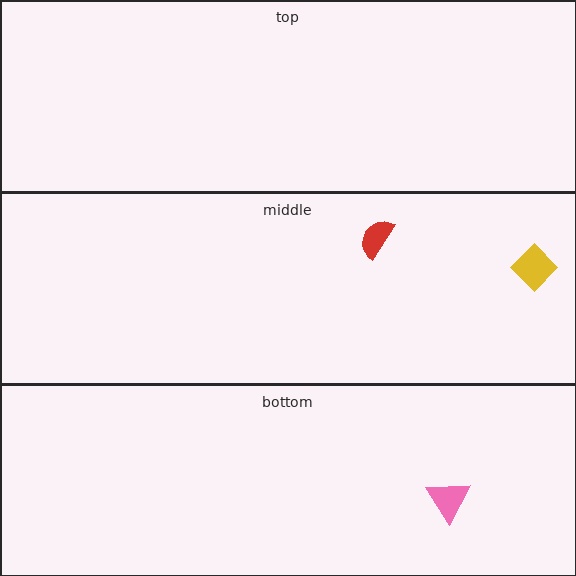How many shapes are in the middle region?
2.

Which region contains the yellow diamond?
The middle region.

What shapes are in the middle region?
The yellow diamond, the red semicircle.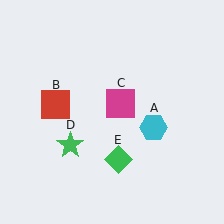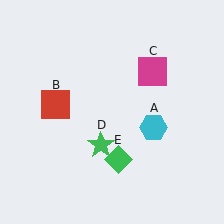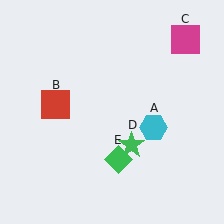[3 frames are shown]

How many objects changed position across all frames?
2 objects changed position: magenta square (object C), green star (object D).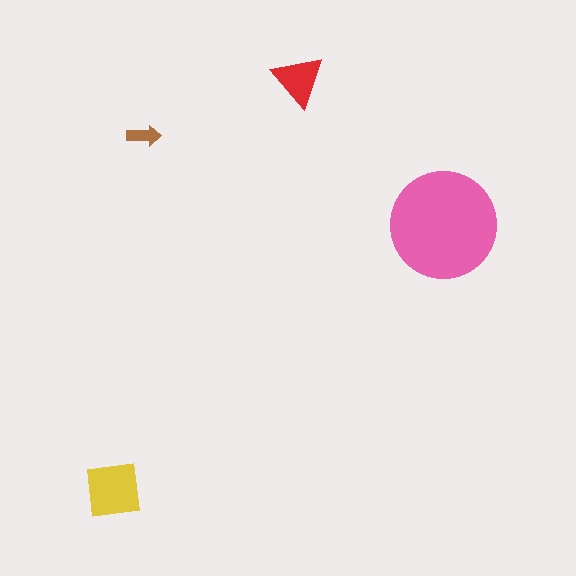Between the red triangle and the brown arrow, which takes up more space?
The red triangle.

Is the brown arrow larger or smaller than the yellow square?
Smaller.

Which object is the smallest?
The brown arrow.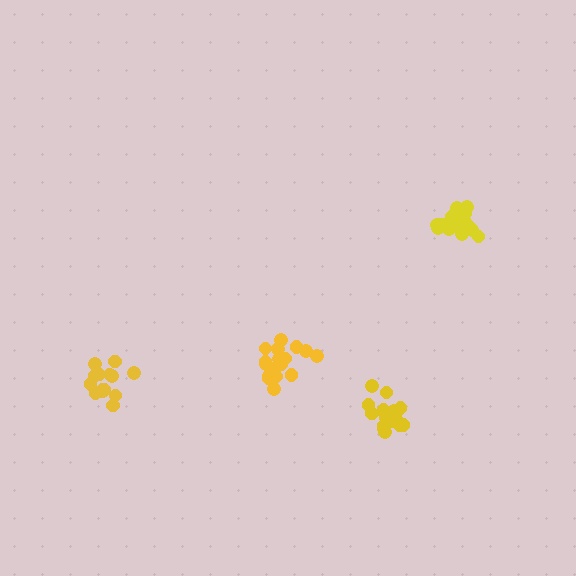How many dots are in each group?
Group 1: 20 dots, Group 2: 15 dots, Group 3: 19 dots, Group 4: 18 dots (72 total).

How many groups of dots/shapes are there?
There are 4 groups.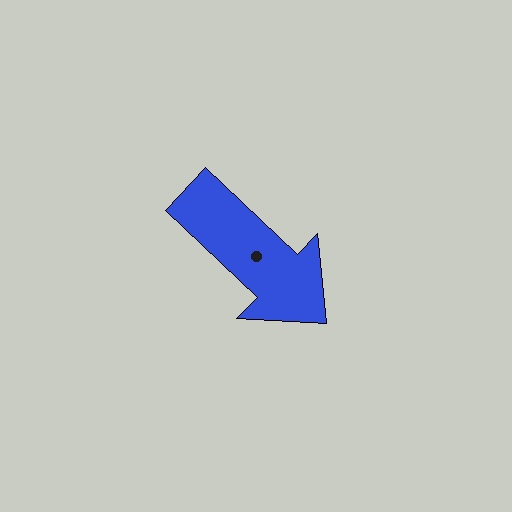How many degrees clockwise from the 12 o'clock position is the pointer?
Approximately 134 degrees.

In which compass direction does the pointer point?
Southeast.